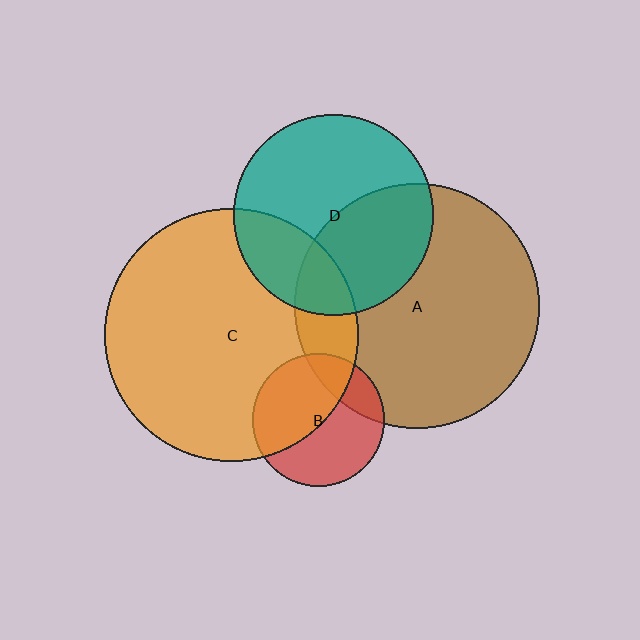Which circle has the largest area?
Circle C (orange).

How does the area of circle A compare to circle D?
Approximately 1.5 times.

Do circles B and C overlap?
Yes.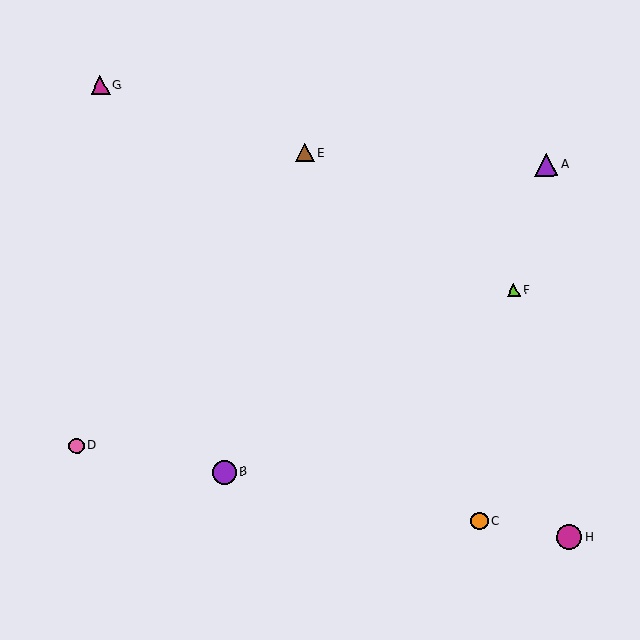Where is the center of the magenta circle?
The center of the magenta circle is at (570, 537).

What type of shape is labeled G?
Shape G is a magenta triangle.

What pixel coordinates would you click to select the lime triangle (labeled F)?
Click at (514, 290) to select the lime triangle F.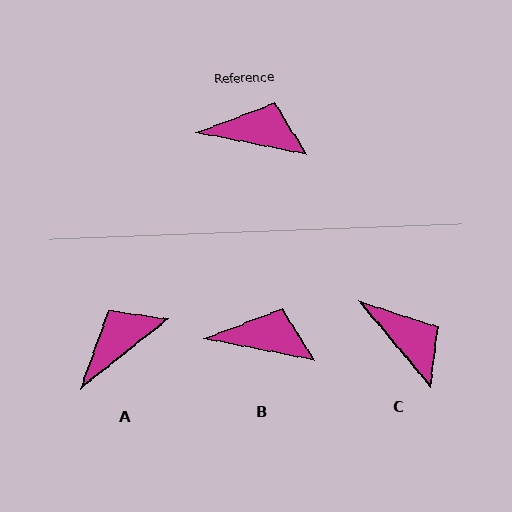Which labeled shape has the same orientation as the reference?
B.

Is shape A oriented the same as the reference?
No, it is off by about 50 degrees.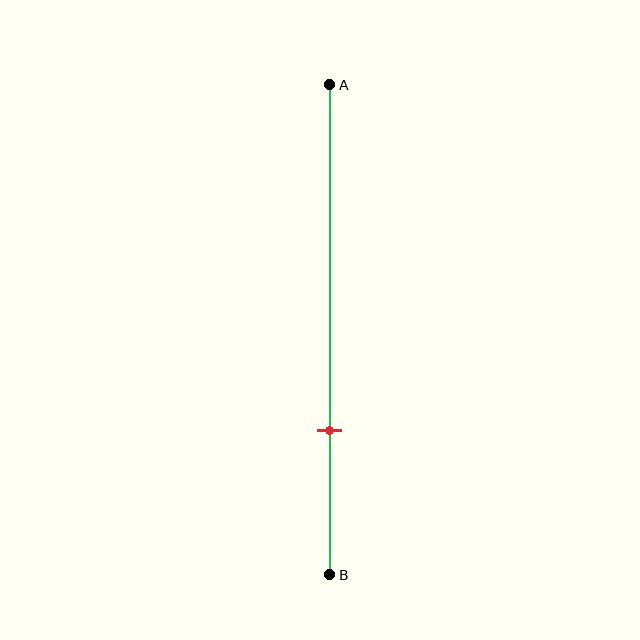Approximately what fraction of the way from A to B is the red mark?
The red mark is approximately 70% of the way from A to B.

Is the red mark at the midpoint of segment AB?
No, the mark is at about 70% from A, not at the 50% midpoint.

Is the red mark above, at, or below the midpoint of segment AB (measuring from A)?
The red mark is below the midpoint of segment AB.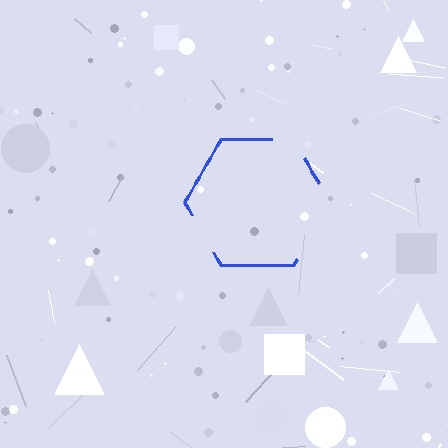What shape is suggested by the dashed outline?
The dashed outline suggests a hexagon.